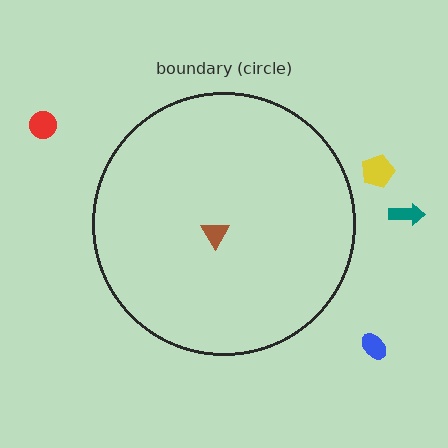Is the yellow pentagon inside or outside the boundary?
Outside.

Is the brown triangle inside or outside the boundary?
Inside.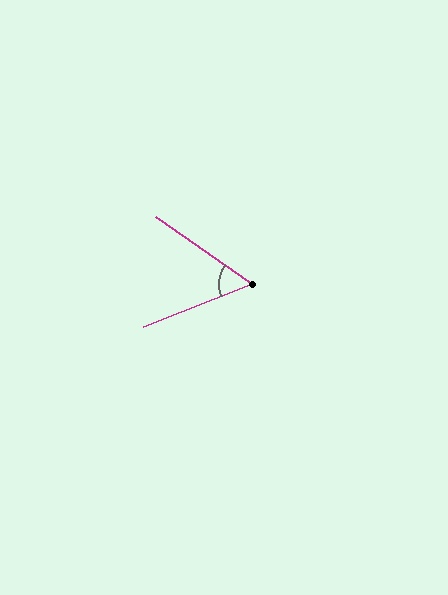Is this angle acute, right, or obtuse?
It is acute.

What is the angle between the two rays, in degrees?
Approximately 57 degrees.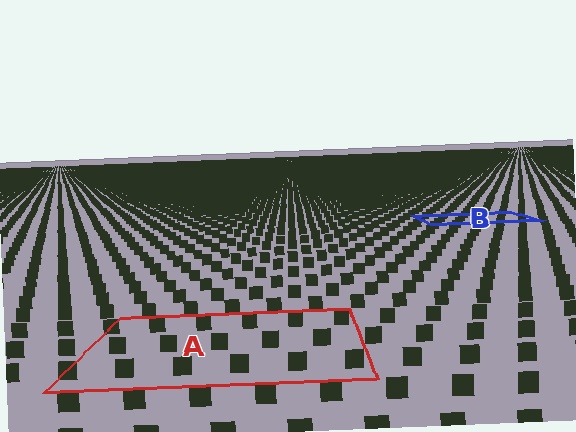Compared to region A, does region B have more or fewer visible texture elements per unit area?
Region B has more texture elements per unit area — they are packed more densely because it is farther away.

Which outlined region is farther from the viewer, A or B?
Region B is farther from the viewer — the texture elements inside it appear smaller and more densely packed.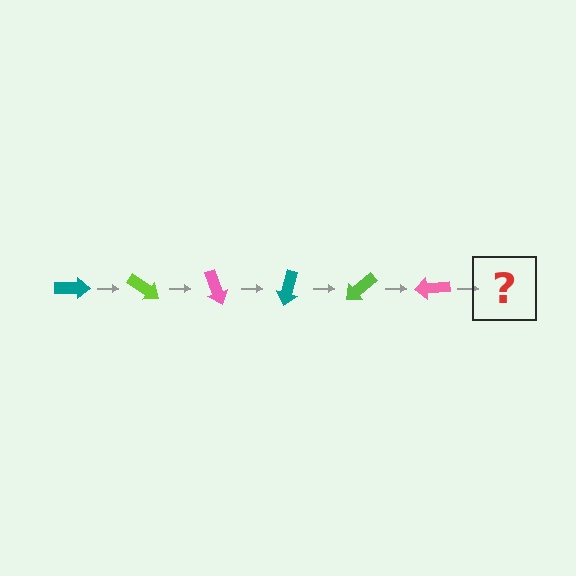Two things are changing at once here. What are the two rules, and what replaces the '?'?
The two rules are that it rotates 35 degrees each step and the color cycles through teal, lime, and pink. The '?' should be a teal arrow, rotated 210 degrees from the start.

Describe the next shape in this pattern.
It should be a teal arrow, rotated 210 degrees from the start.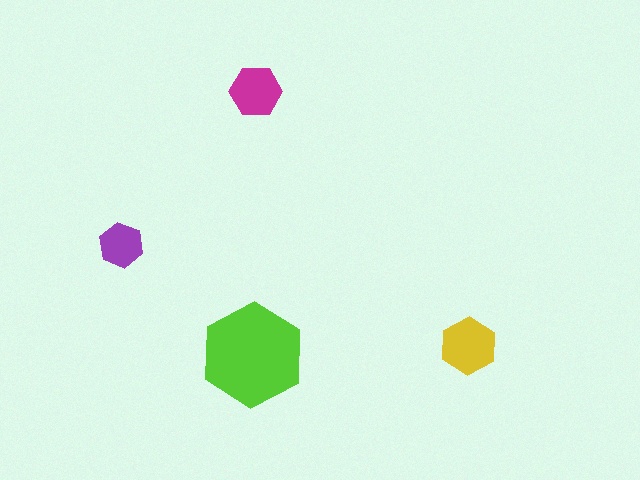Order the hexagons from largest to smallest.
the lime one, the yellow one, the magenta one, the purple one.